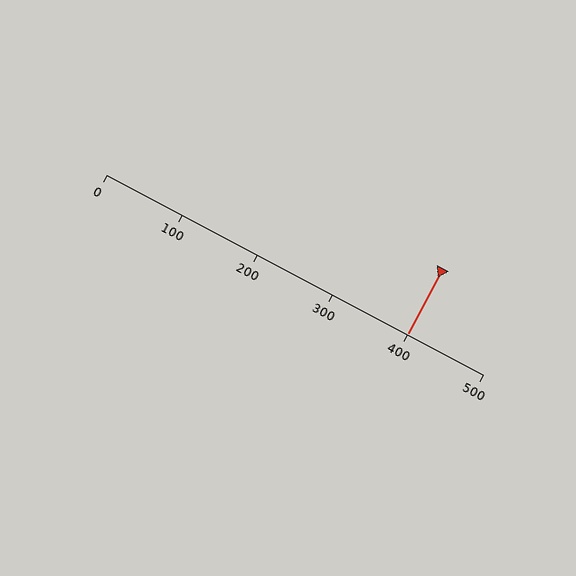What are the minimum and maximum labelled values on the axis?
The axis runs from 0 to 500.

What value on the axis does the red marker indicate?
The marker indicates approximately 400.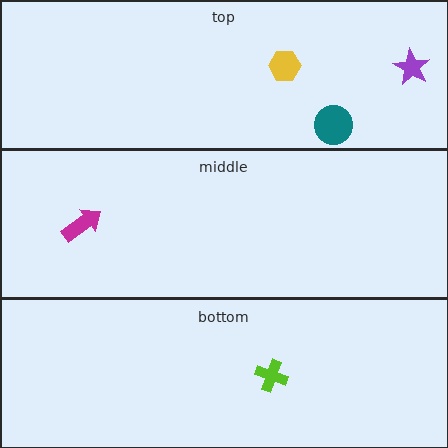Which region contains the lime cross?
The bottom region.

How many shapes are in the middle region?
1.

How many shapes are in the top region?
3.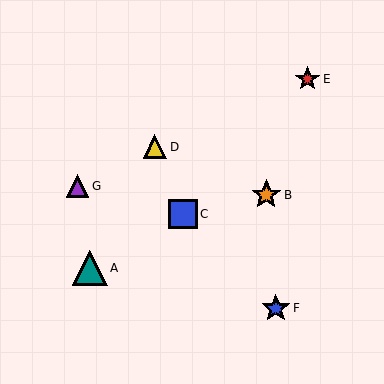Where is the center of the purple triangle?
The center of the purple triangle is at (77, 186).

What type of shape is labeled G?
Shape G is a purple triangle.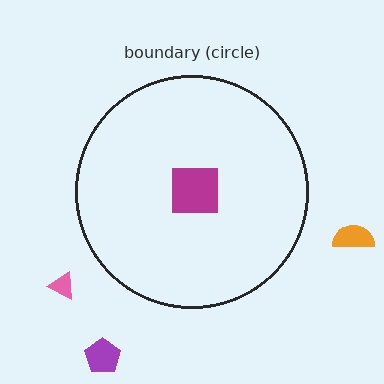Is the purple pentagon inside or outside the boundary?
Outside.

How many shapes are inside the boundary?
1 inside, 3 outside.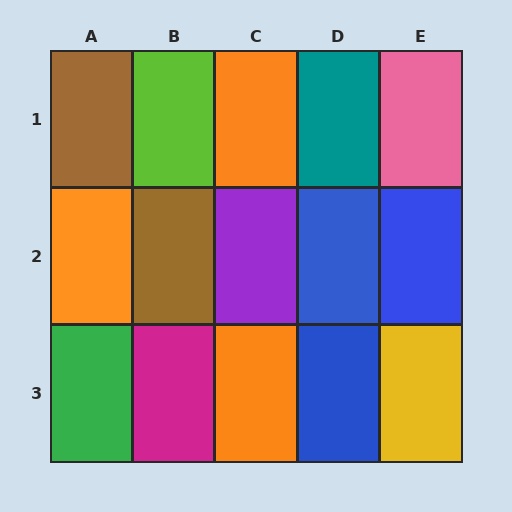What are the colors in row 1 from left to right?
Brown, lime, orange, teal, pink.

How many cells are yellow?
1 cell is yellow.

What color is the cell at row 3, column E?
Yellow.